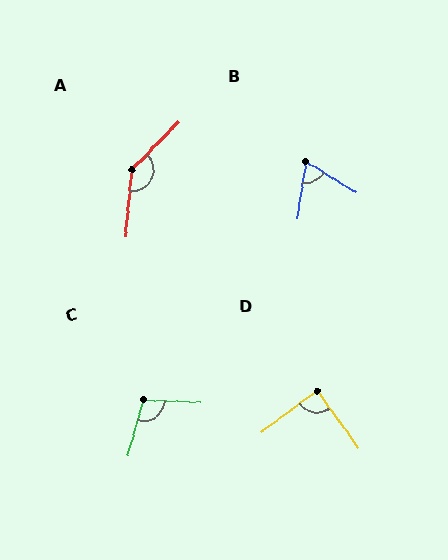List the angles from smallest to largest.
B (67°), D (89°), C (103°), A (141°).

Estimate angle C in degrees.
Approximately 103 degrees.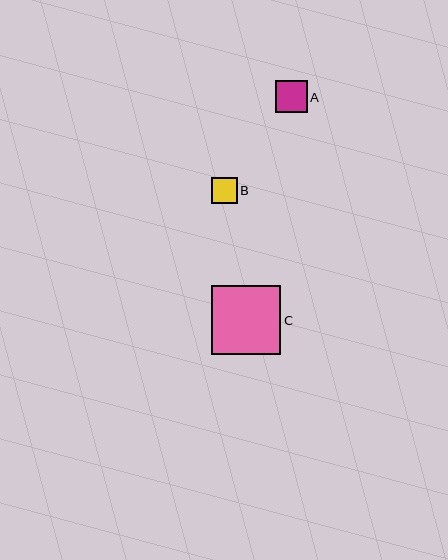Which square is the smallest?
Square B is the smallest with a size of approximately 26 pixels.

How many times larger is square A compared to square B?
Square A is approximately 1.2 times the size of square B.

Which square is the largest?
Square C is the largest with a size of approximately 69 pixels.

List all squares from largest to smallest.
From largest to smallest: C, A, B.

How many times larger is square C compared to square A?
Square C is approximately 2.2 times the size of square A.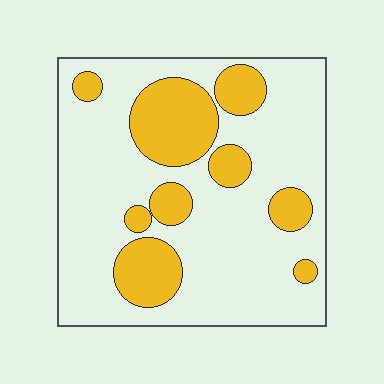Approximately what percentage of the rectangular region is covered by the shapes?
Approximately 25%.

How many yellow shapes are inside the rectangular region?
9.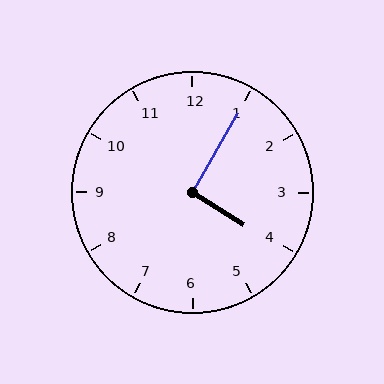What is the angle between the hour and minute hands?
Approximately 92 degrees.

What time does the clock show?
4:05.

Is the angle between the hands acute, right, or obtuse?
It is right.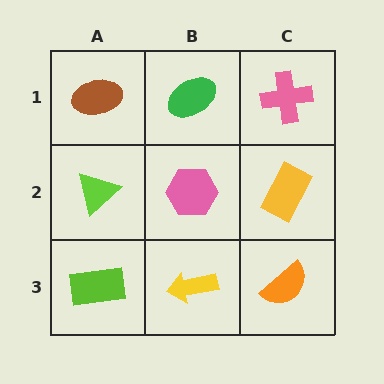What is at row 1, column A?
A brown ellipse.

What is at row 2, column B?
A pink hexagon.